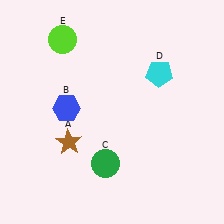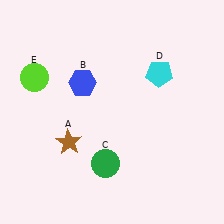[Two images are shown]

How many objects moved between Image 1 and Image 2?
2 objects moved between the two images.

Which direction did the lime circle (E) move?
The lime circle (E) moved down.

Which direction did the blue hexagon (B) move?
The blue hexagon (B) moved up.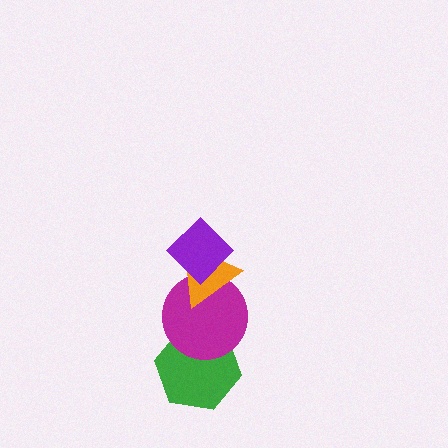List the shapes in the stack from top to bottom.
From top to bottom: the purple diamond, the orange triangle, the magenta circle, the green hexagon.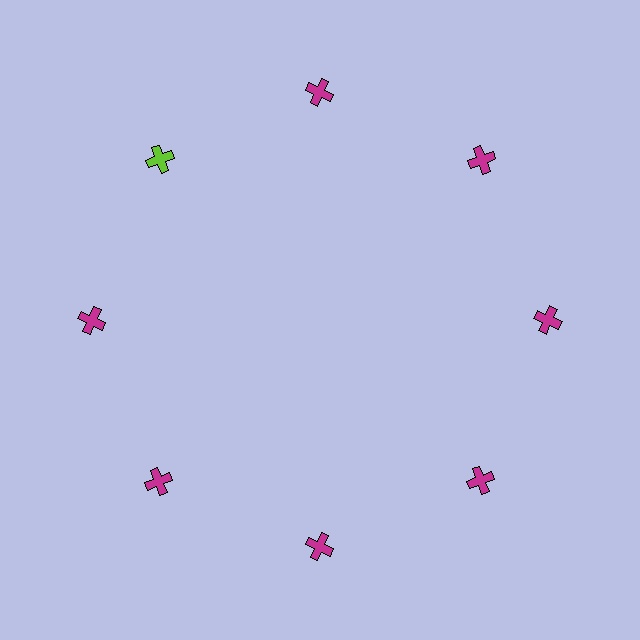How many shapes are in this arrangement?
There are 8 shapes arranged in a ring pattern.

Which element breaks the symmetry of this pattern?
The lime cross at roughly the 10 o'clock position breaks the symmetry. All other shapes are magenta crosses.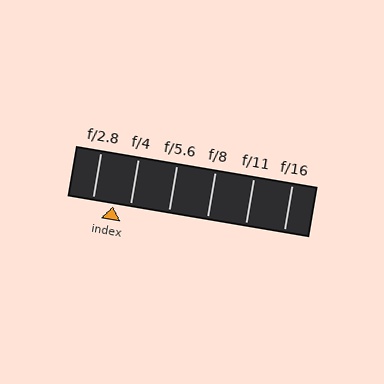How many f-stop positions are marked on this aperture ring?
There are 6 f-stop positions marked.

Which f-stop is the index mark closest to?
The index mark is closest to f/4.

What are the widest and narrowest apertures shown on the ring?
The widest aperture shown is f/2.8 and the narrowest is f/16.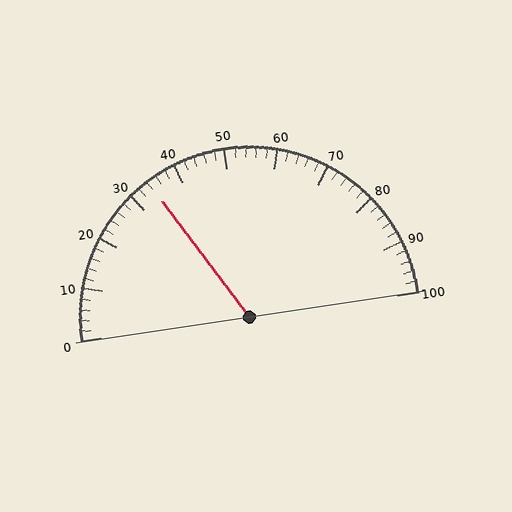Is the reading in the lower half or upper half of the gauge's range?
The reading is in the lower half of the range (0 to 100).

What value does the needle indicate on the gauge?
The needle indicates approximately 34.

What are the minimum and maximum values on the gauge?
The gauge ranges from 0 to 100.